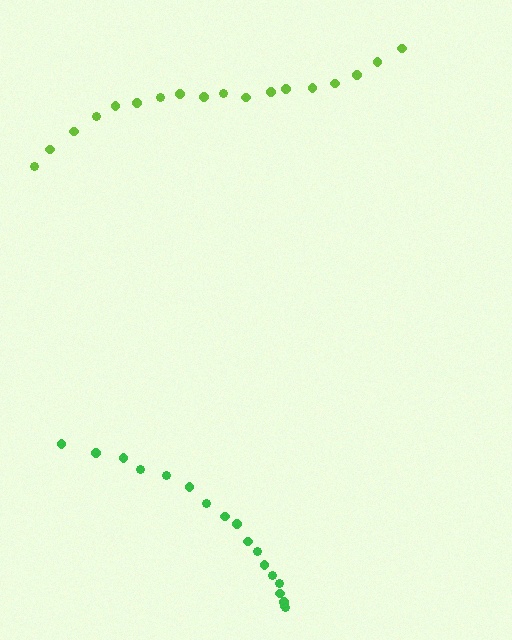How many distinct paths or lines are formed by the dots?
There are 2 distinct paths.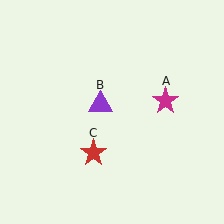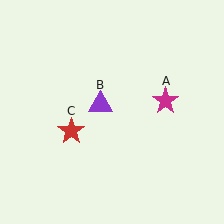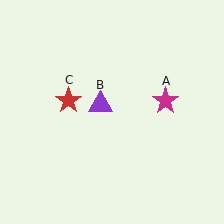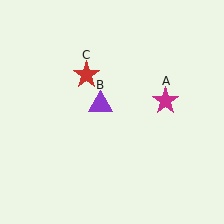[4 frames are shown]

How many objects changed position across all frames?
1 object changed position: red star (object C).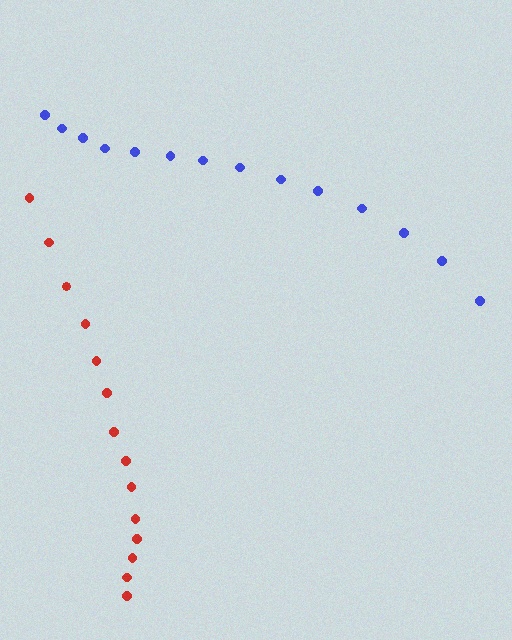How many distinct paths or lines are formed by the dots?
There are 2 distinct paths.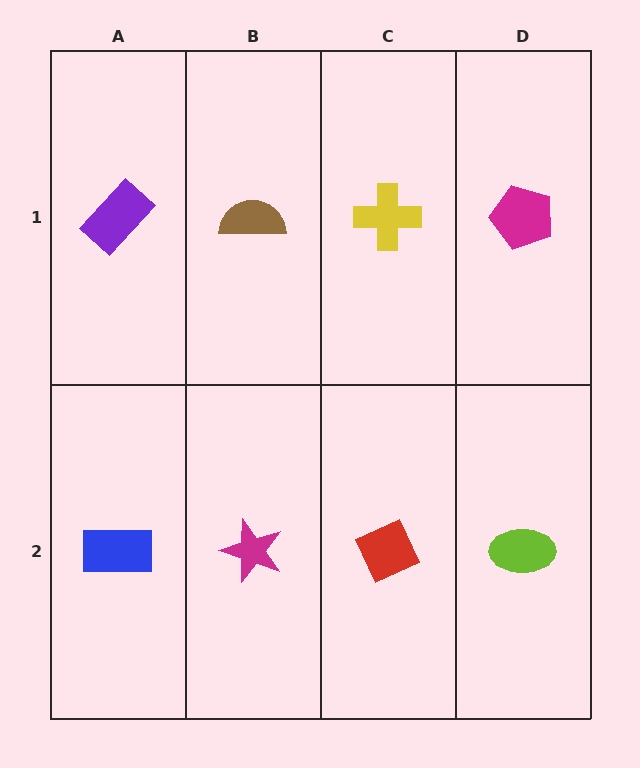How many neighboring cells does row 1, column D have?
2.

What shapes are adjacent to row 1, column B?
A magenta star (row 2, column B), a purple rectangle (row 1, column A), a yellow cross (row 1, column C).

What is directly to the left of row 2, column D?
A red diamond.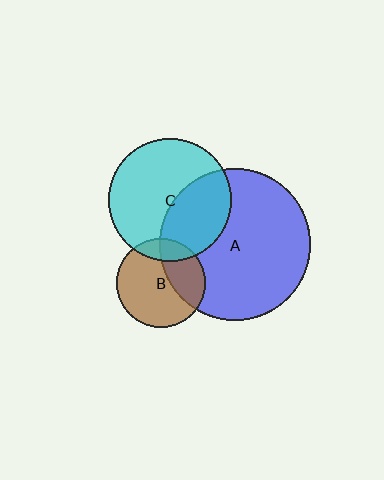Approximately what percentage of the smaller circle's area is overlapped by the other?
Approximately 35%.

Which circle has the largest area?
Circle A (blue).